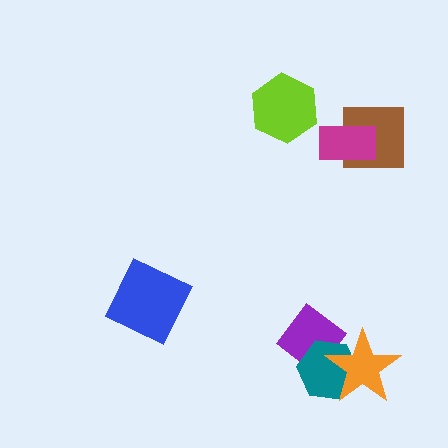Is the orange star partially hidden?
No, no other shape covers it.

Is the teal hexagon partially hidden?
Yes, it is partially covered by another shape.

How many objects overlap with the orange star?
2 objects overlap with the orange star.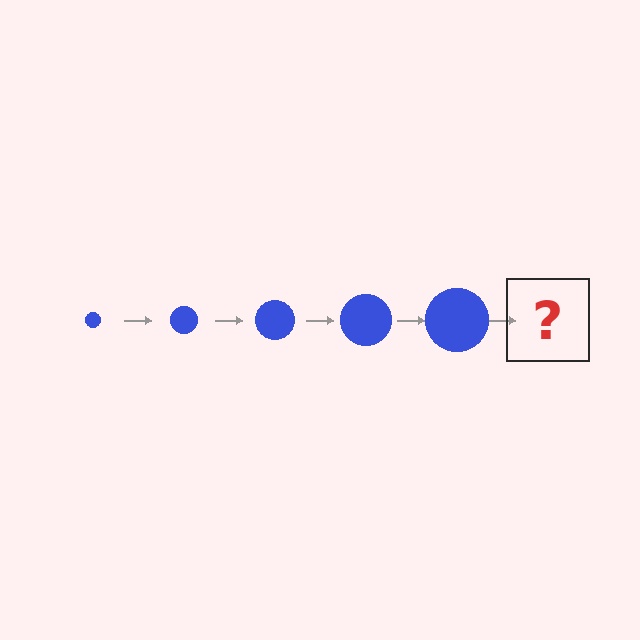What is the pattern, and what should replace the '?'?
The pattern is that the circle gets progressively larger each step. The '?' should be a blue circle, larger than the previous one.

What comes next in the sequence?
The next element should be a blue circle, larger than the previous one.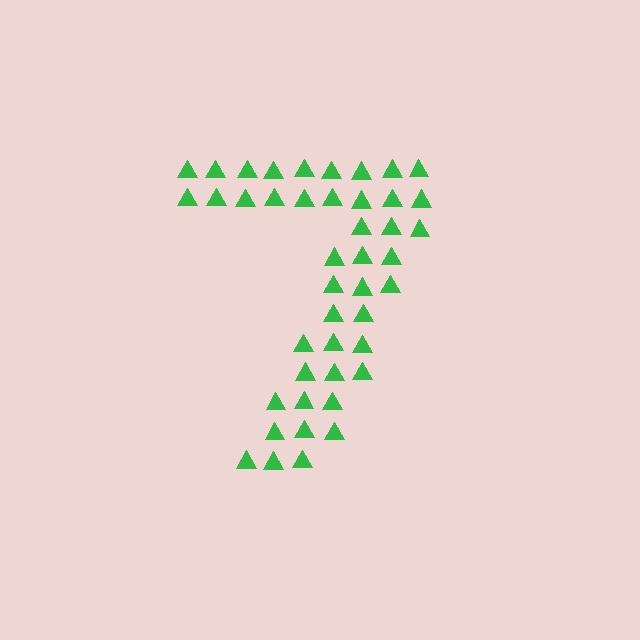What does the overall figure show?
The overall figure shows the digit 7.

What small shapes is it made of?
It is made of small triangles.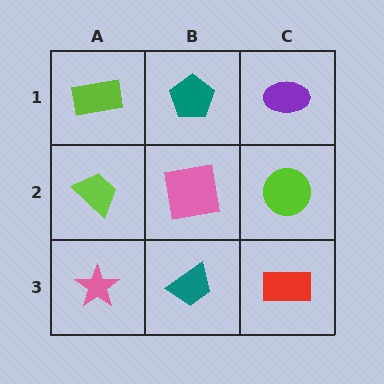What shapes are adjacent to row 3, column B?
A pink square (row 2, column B), a pink star (row 3, column A), a red rectangle (row 3, column C).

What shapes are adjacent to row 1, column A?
A lime trapezoid (row 2, column A), a teal pentagon (row 1, column B).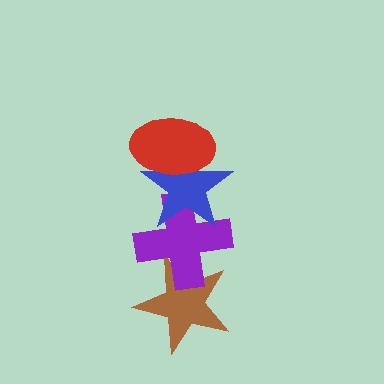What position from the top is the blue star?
The blue star is 2nd from the top.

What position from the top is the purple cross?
The purple cross is 3rd from the top.